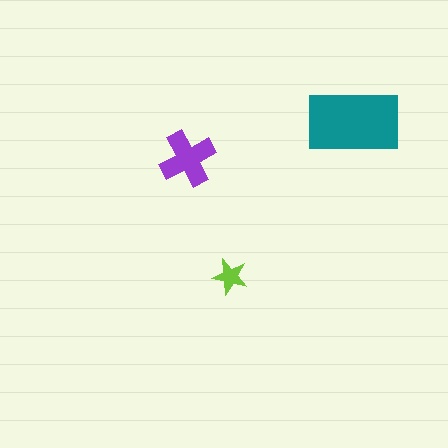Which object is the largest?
The teal rectangle.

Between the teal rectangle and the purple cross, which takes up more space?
The teal rectangle.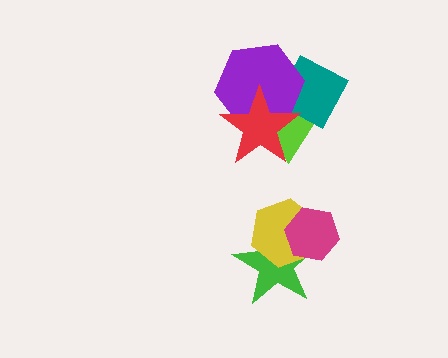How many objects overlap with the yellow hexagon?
2 objects overlap with the yellow hexagon.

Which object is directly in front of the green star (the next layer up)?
The yellow hexagon is directly in front of the green star.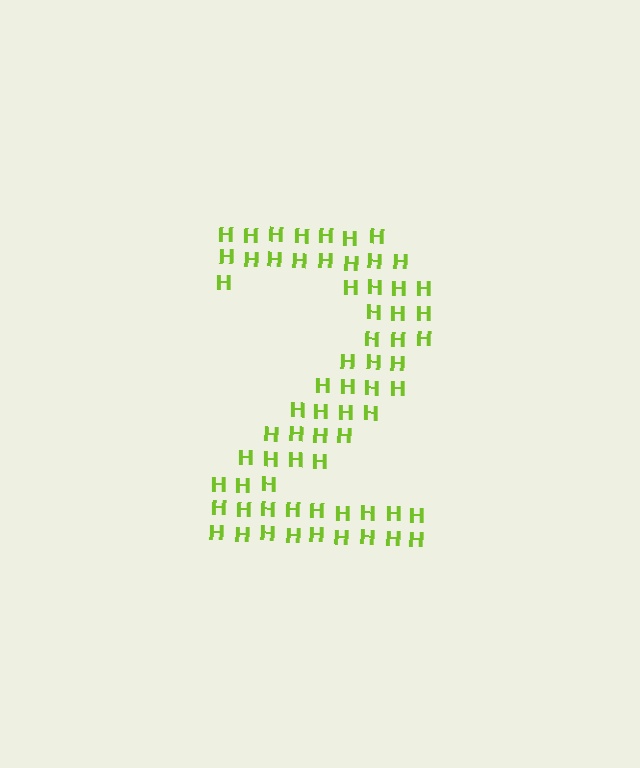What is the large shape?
The large shape is the digit 2.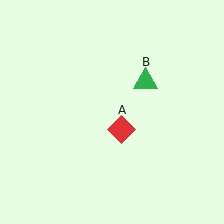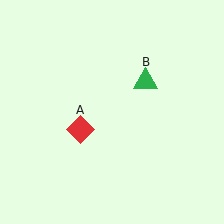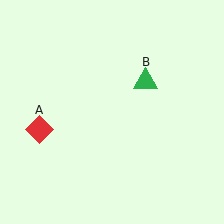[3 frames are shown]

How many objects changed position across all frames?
1 object changed position: red diamond (object A).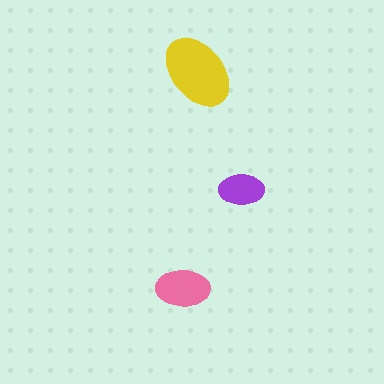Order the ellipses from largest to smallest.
the yellow one, the pink one, the purple one.